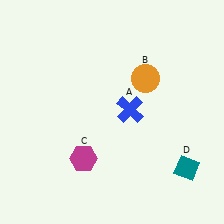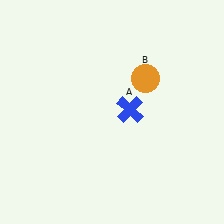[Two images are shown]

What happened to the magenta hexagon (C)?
The magenta hexagon (C) was removed in Image 2. It was in the bottom-left area of Image 1.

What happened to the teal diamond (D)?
The teal diamond (D) was removed in Image 2. It was in the bottom-right area of Image 1.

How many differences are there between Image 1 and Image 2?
There are 2 differences between the two images.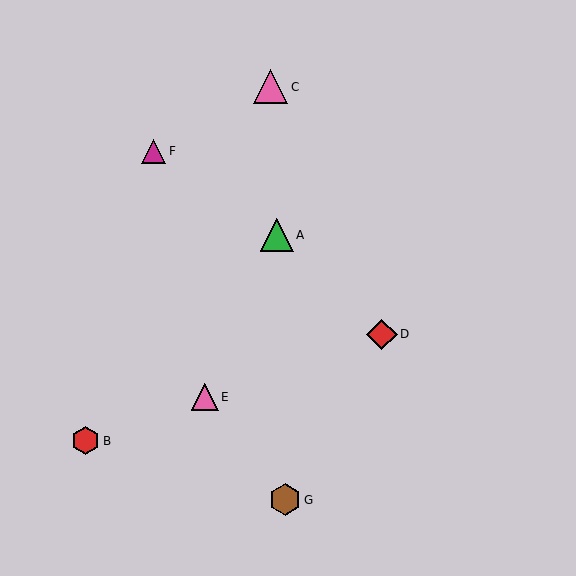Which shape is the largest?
The pink triangle (labeled C) is the largest.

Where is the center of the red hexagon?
The center of the red hexagon is at (86, 441).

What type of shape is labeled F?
Shape F is a magenta triangle.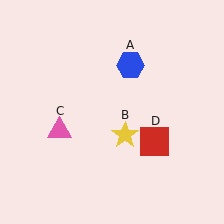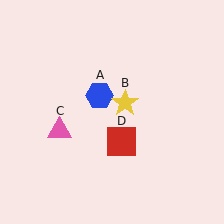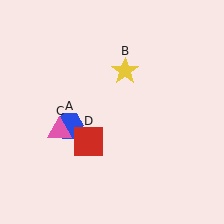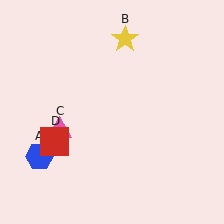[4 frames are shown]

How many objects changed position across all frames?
3 objects changed position: blue hexagon (object A), yellow star (object B), red square (object D).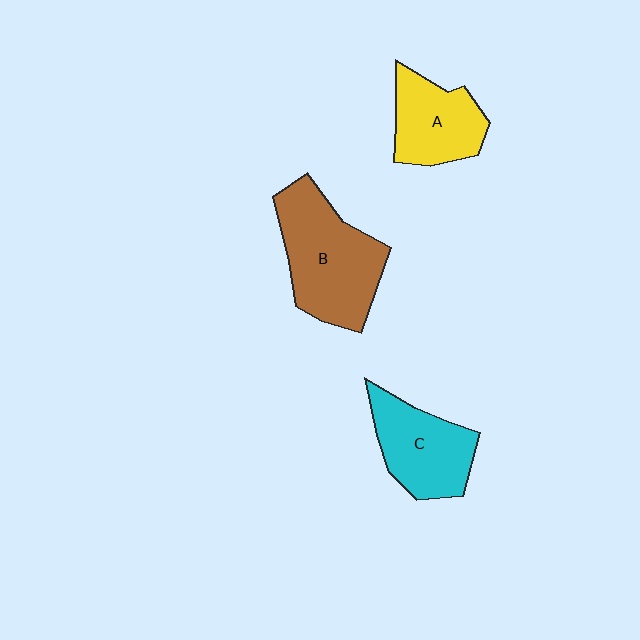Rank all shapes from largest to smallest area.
From largest to smallest: B (brown), C (cyan), A (yellow).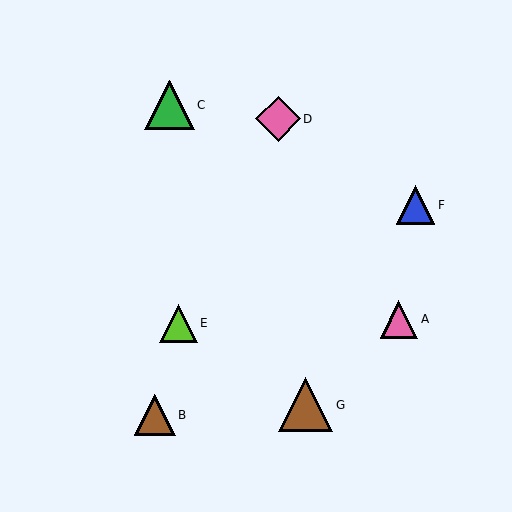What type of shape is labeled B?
Shape B is a brown triangle.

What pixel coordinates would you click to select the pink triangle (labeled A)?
Click at (399, 319) to select the pink triangle A.